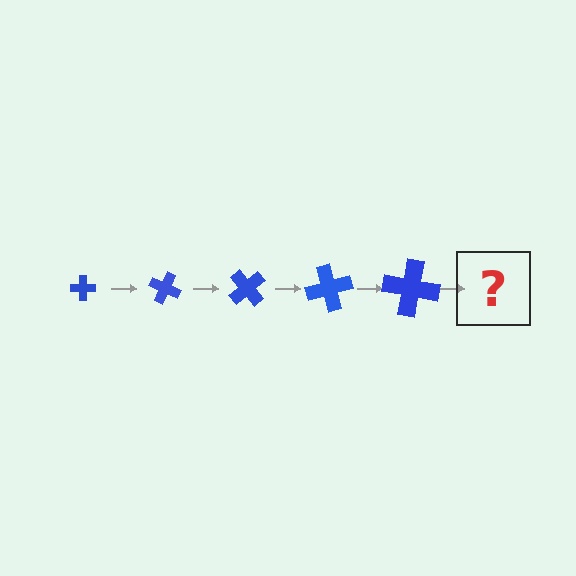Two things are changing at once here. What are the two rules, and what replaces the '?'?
The two rules are that the cross grows larger each step and it rotates 25 degrees each step. The '?' should be a cross, larger than the previous one and rotated 125 degrees from the start.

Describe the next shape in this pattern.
It should be a cross, larger than the previous one and rotated 125 degrees from the start.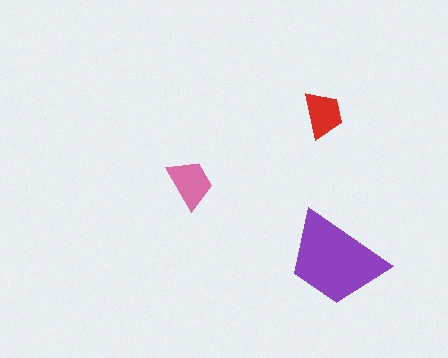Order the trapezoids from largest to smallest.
the purple one, the pink one, the red one.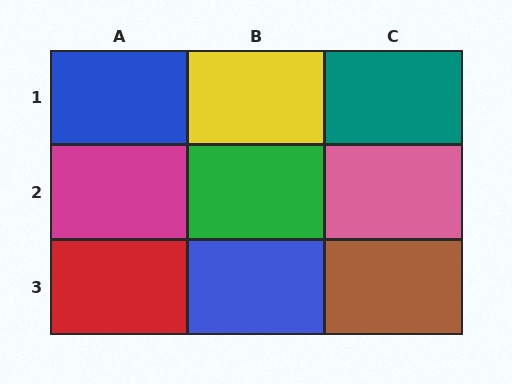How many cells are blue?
2 cells are blue.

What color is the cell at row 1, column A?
Blue.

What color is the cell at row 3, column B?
Blue.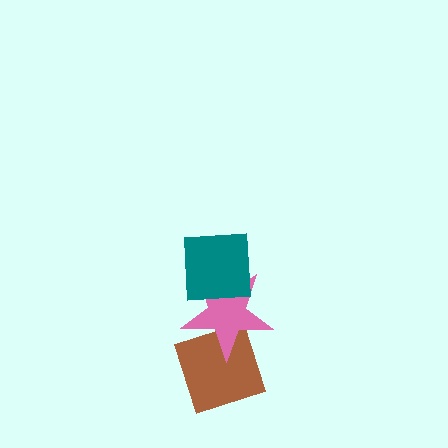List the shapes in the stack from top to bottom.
From top to bottom: the teal square, the pink star, the brown diamond.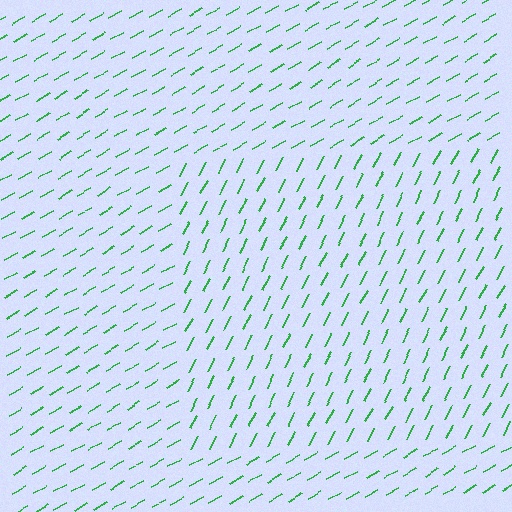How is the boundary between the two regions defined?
The boundary is defined purely by a change in line orientation (approximately 33 degrees difference). All lines are the same color and thickness.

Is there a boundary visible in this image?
Yes, there is a texture boundary formed by a change in line orientation.